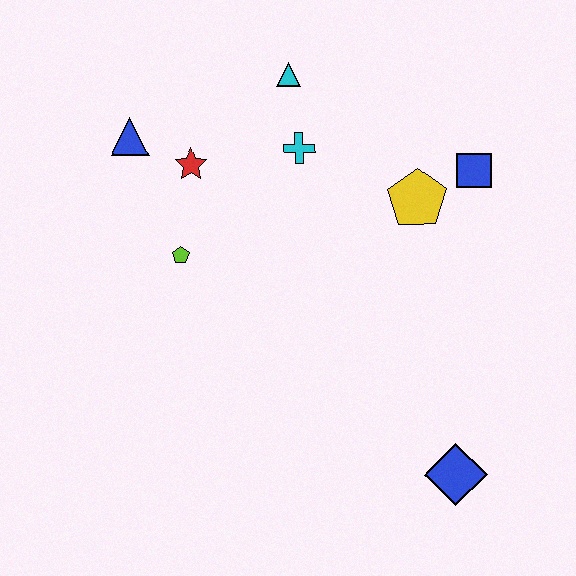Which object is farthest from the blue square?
The blue triangle is farthest from the blue square.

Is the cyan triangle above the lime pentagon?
Yes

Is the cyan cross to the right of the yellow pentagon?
No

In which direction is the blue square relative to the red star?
The blue square is to the right of the red star.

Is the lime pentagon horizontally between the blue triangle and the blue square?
Yes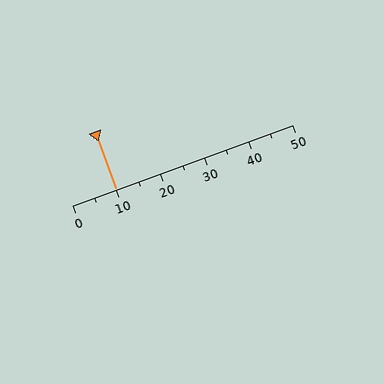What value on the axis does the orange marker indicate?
The marker indicates approximately 10.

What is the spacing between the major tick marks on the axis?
The major ticks are spaced 10 apart.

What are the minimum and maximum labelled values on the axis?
The axis runs from 0 to 50.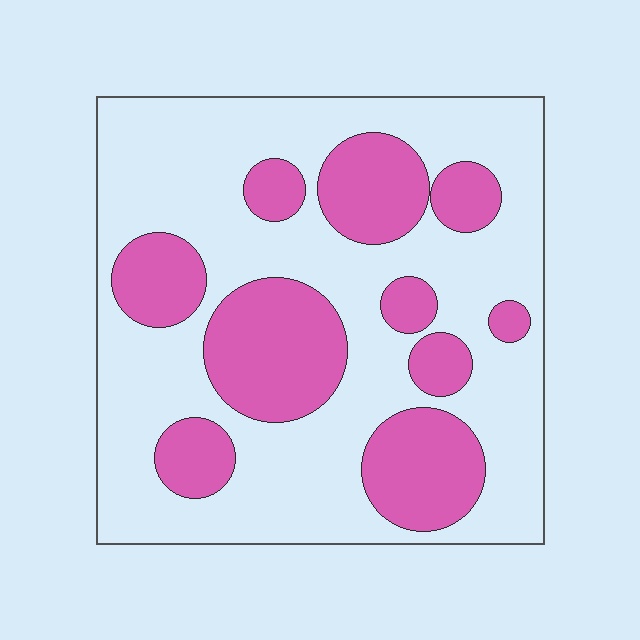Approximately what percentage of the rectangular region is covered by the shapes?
Approximately 35%.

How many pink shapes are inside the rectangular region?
10.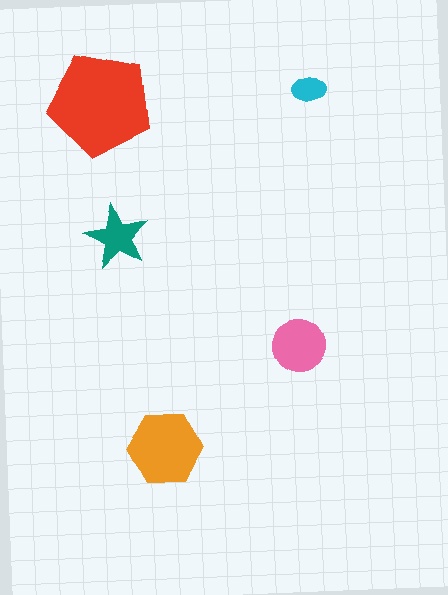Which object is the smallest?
The cyan ellipse.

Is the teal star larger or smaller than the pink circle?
Smaller.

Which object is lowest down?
The orange hexagon is bottommost.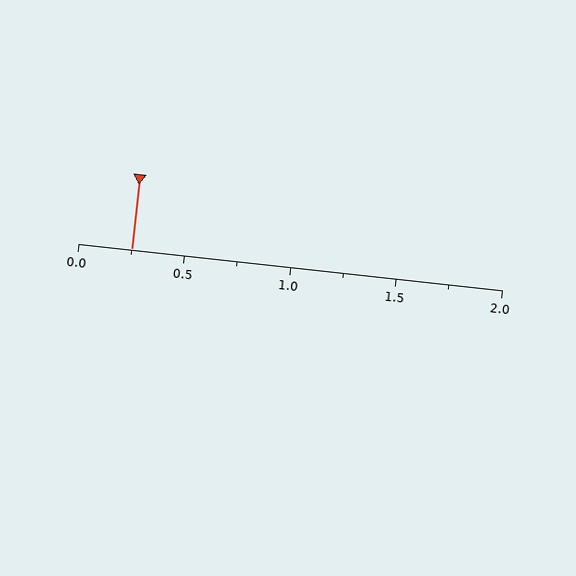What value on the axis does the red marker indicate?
The marker indicates approximately 0.25.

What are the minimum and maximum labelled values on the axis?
The axis runs from 0.0 to 2.0.